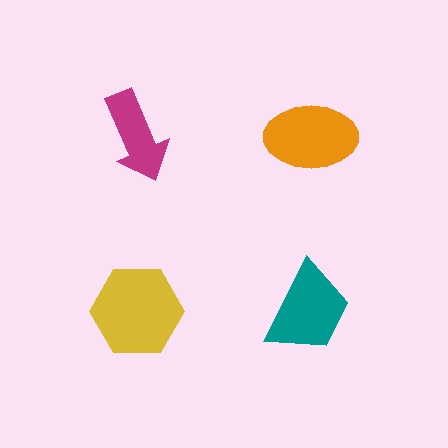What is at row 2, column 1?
A yellow hexagon.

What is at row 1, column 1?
A magenta arrow.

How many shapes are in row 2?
2 shapes.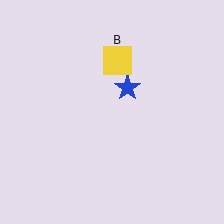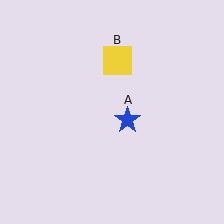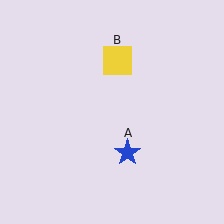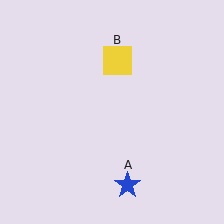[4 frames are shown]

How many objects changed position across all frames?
1 object changed position: blue star (object A).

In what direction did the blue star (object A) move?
The blue star (object A) moved down.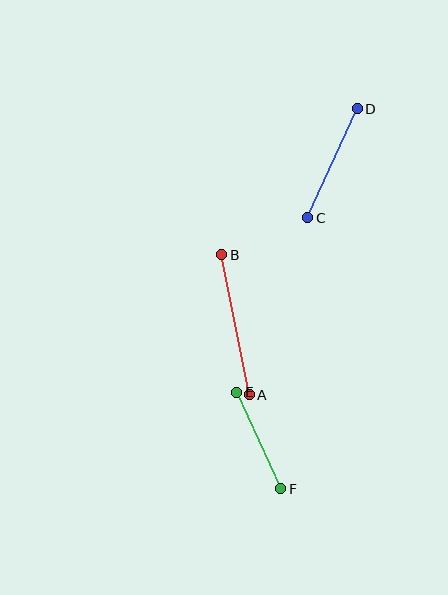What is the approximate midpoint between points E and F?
The midpoint is at approximately (259, 441) pixels.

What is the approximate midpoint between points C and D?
The midpoint is at approximately (333, 163) pixels.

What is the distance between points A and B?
The distance is approximately 143 pixels.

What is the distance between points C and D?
The distance is approximately 120 pixels.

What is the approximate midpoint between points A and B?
The midpoint is at approximately (236, 325) pixels.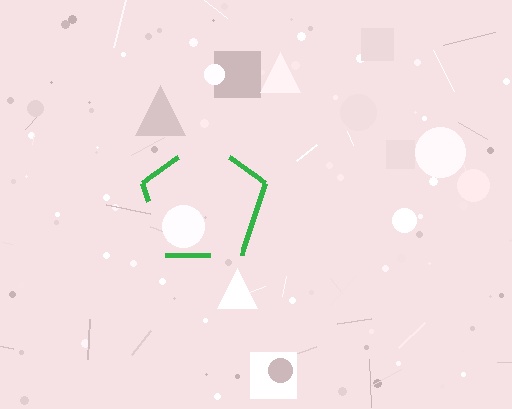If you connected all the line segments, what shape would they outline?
They would outline a pentagon.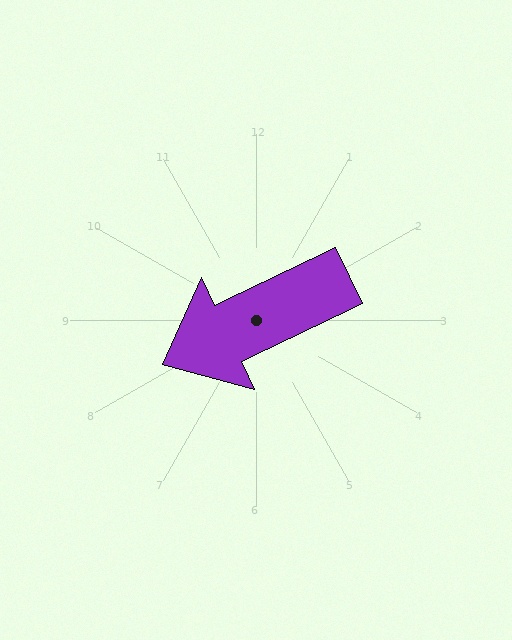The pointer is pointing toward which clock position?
Roughly 8 o'clock.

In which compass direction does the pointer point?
Southwest.